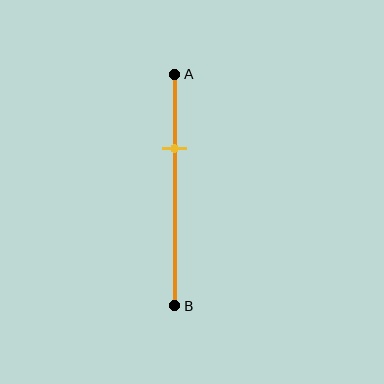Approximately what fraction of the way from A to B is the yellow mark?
The yellow mark is approximately 30% of the way from A to B.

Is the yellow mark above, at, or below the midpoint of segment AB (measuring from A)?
The yellow mark is above the midpoint of segment AB.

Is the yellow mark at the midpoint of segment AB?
No, the mark is at about 30% from A, not at the 50% midpoint.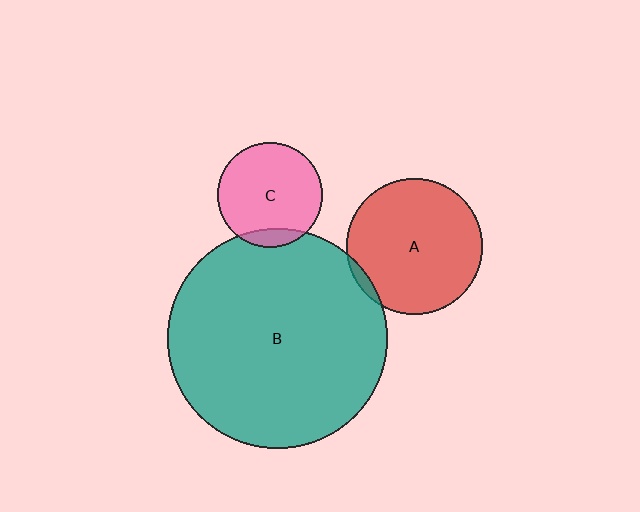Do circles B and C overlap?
Yes.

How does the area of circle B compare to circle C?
Approximately 4.4 times.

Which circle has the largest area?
Circle B (teal).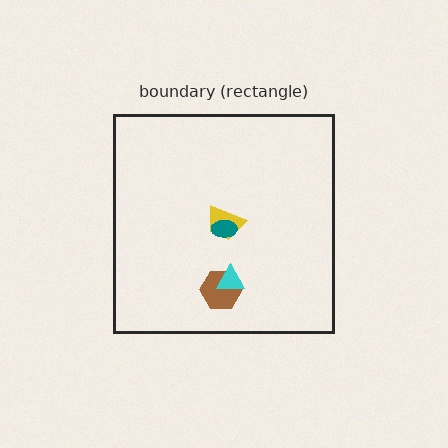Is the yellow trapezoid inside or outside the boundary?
Inside.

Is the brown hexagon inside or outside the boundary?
Inside.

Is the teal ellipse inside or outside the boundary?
Inside.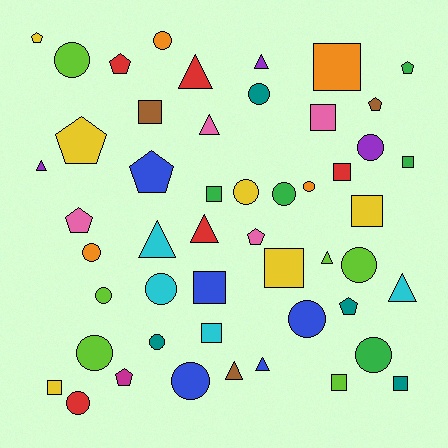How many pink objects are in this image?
There are 4 pink objects.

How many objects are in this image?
There are 50 objects.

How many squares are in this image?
There are 13 squares.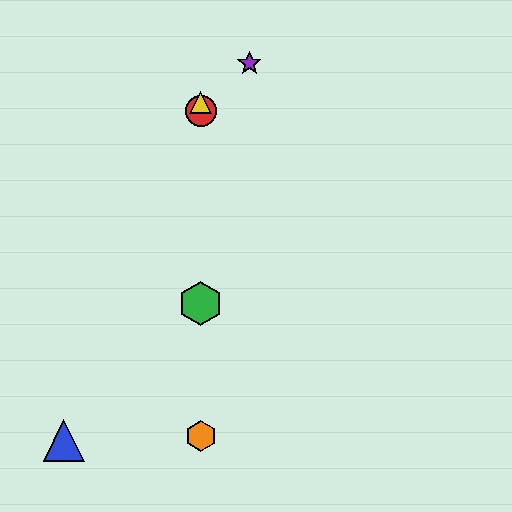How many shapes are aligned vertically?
4 shapes (the red circle, the green hexagon, the yellow triangle, the orange hexagon) are aligned vertically.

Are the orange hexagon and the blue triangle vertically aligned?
No, the orange hexagon is at x≈201 and the blue triangle is at x≈64.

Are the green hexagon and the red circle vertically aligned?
Yes, both are at x≈201.